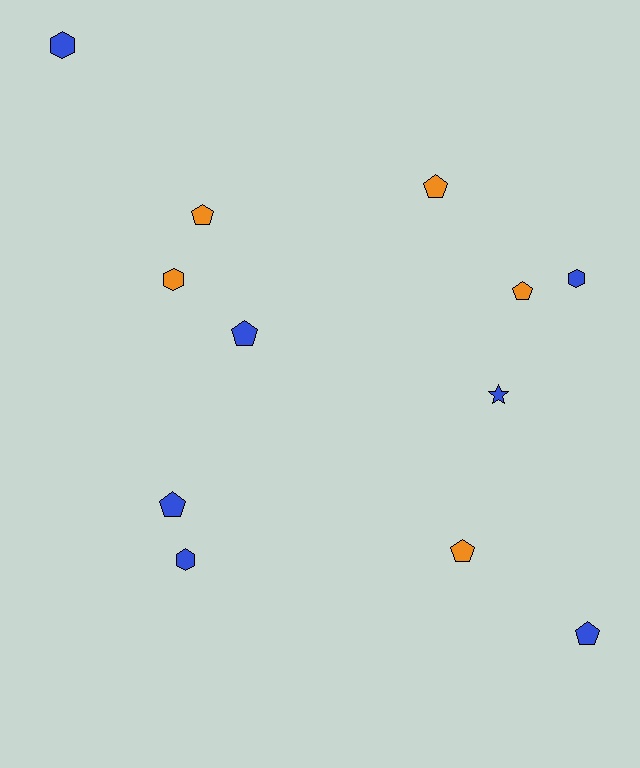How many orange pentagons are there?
There are 4 orange pentagons.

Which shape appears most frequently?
Pentagon, with 7 objects.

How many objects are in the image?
There are 12 objects.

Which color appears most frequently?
Blue, with 7 objects.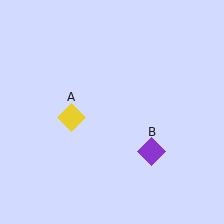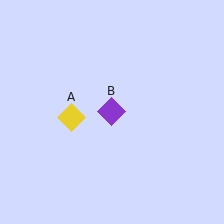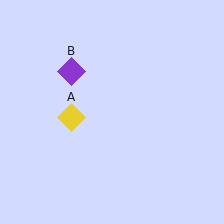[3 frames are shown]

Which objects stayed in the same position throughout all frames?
Yellow diamond (object A) remained stationary.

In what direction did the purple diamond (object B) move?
The purple diamond (object B) moved up and to the left.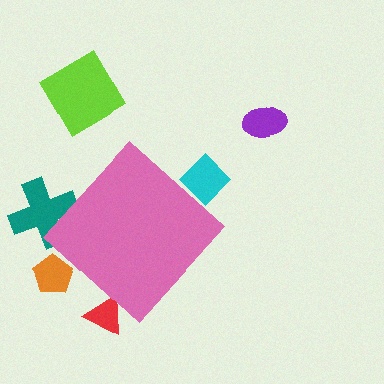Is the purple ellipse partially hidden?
No, the purple ellipse is fully visible.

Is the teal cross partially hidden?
Yes, the teal cross is partially hidden behind the pink diamond.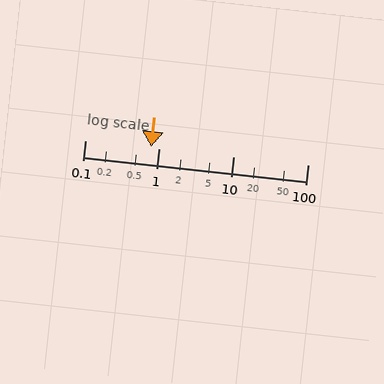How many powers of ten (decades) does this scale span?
The scale spans 3 decades, from 0.1 to 100.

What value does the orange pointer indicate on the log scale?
The pointer indicates approximately 0.77.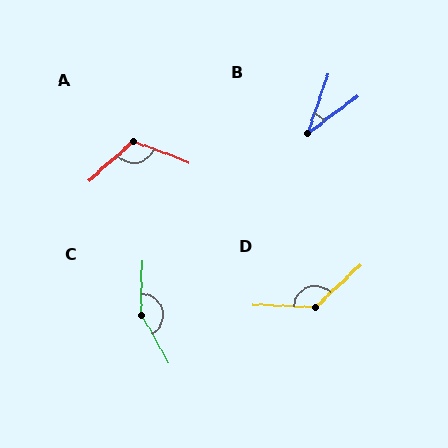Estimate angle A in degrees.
Approximately 118 degrees.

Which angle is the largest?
C, at approximately 149 degrees.